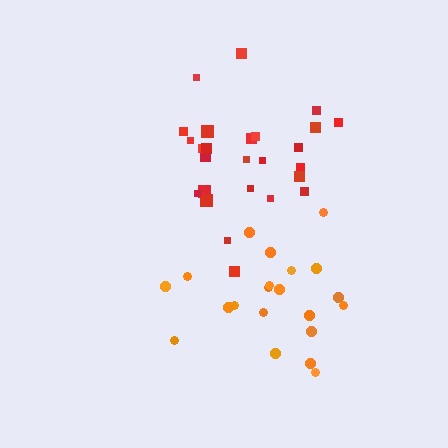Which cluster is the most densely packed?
Red.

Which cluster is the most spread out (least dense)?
Orange.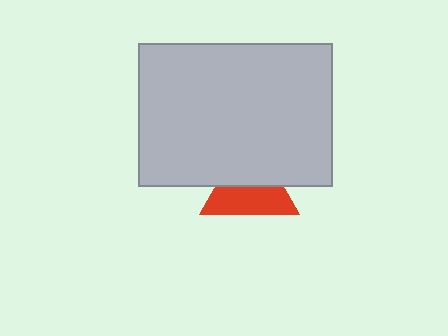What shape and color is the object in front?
The object in front is a light gray rectangle.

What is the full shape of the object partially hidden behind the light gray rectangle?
The partially hidden object is a red triangle.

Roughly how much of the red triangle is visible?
About half of it is visible (roughly 53%).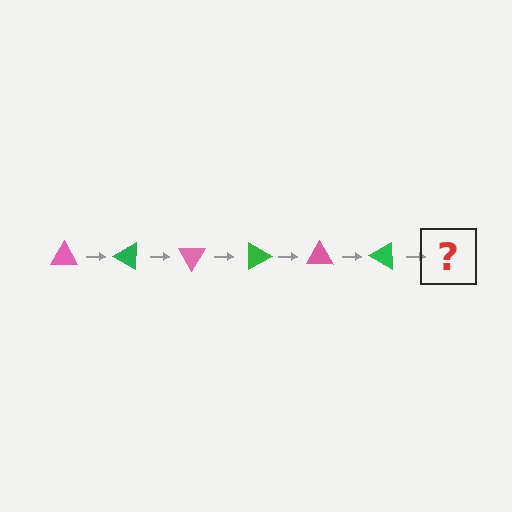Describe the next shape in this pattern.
It should be a pink triangle, rotated 180 degrees from the start.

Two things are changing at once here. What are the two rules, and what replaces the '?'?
The two rules are that it rotates 30 degrees each step and the color cycles through pink and green. The '?' should be a pink triangle, rotated 180 degrees from the start.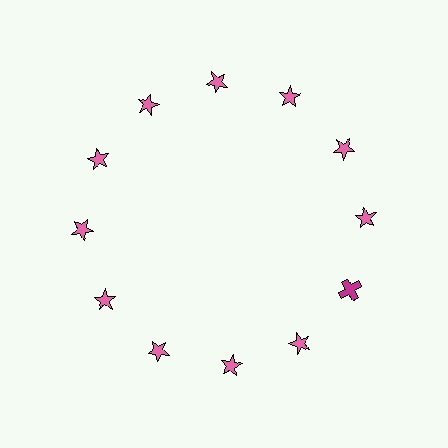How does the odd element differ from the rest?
It differs in both color (magenta instead of pink) and shape (cross instead of star).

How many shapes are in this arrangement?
There are 12 shapes arranged in a ring pattern.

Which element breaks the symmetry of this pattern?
The magenta cross at roughly the 4 o'clock position breaks the symmetry. All other shapes are pink stars.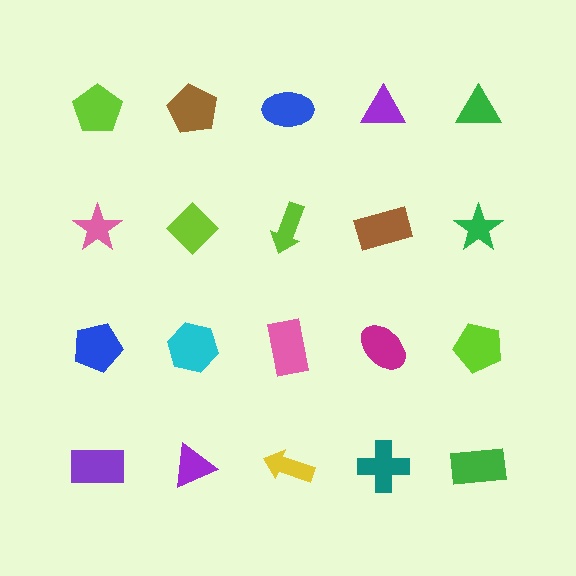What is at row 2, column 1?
A pink star.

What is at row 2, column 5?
A green star.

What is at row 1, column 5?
A green triangle.